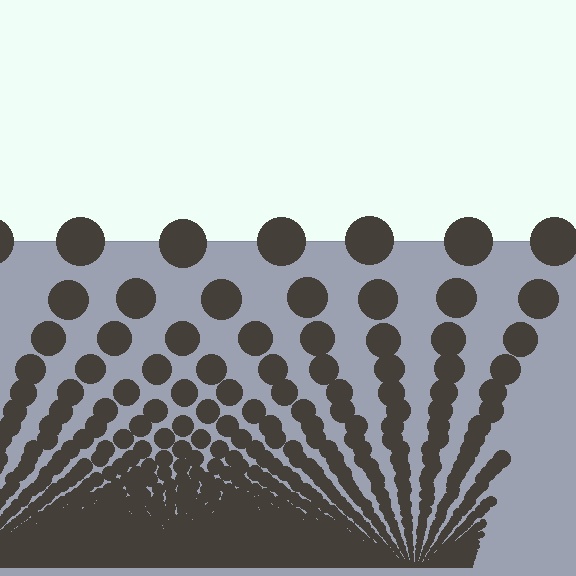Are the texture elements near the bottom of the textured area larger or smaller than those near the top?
Smaller. The gradient is inverted — elements near the bottom are smaller and denser.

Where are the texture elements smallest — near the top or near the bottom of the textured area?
Near the bottom.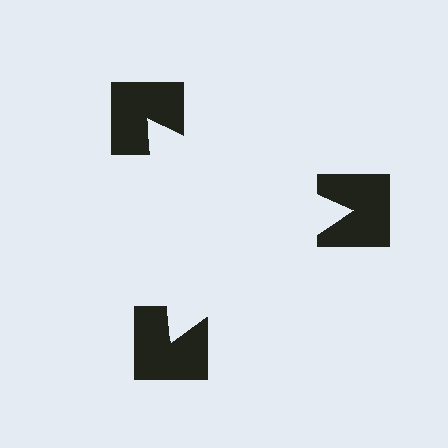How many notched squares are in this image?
There are 3 — one at each vertex of the illusory triangle.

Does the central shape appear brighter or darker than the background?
It typically appears slightly brighter than the background, even though no actual brightness change is drawn.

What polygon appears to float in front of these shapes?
An illusory triangle — its edges are inferred from the aligned wedge cuts in the notched squares, not physically drawn.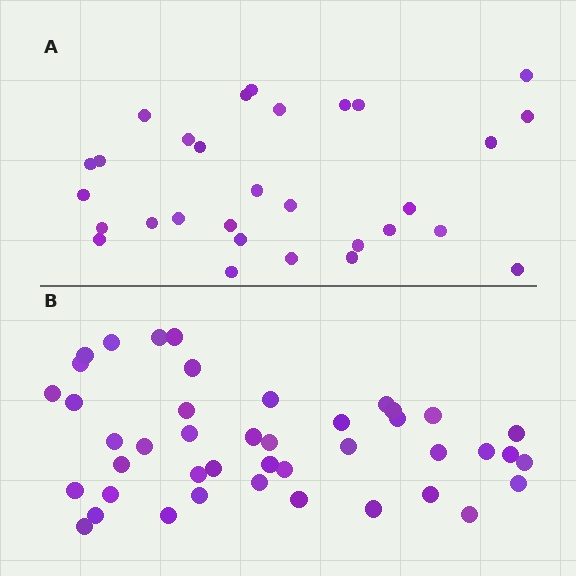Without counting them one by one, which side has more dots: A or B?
Region B (the bottom region) has more dots.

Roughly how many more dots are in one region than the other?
Region B has approximately 15 more dots than region A.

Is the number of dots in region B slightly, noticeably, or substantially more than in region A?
Region B has noticeably more, but not dramatically so. The ratio is roughly 1.4 to 1.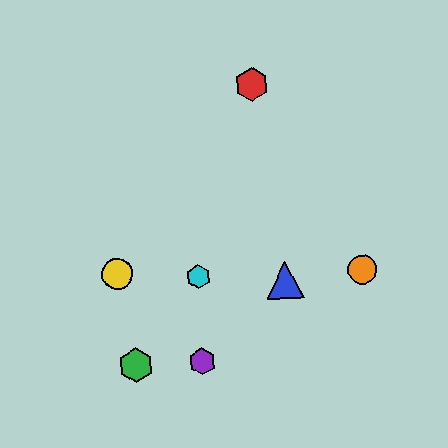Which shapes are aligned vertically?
The purple hexagon, the cyan hexagon are aligned vertically.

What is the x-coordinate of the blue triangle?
The blue triangle is at x≈285.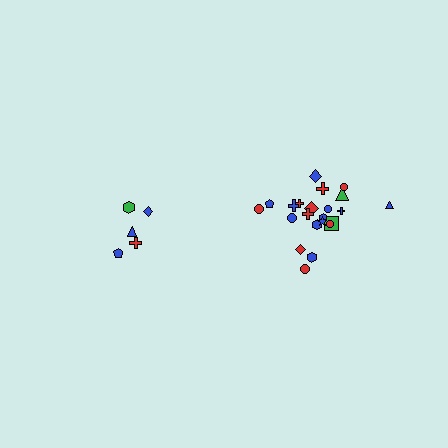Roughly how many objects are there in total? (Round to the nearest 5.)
Roughly 25 objects in total.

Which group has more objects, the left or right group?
The right group.